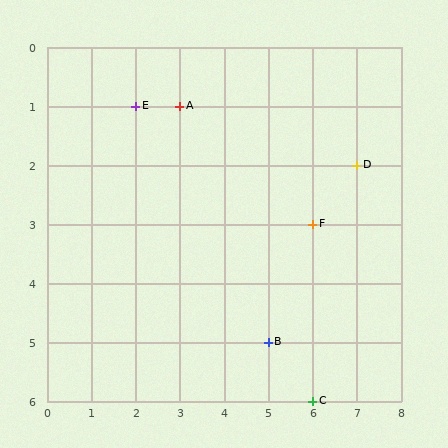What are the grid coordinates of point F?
Point F is at grid coordinates (6, 3).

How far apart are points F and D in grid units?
Points F and D are 1 column and 1 row apart (about 1.4 grid units diagonally).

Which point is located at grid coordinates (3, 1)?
Point A is at (3, 1).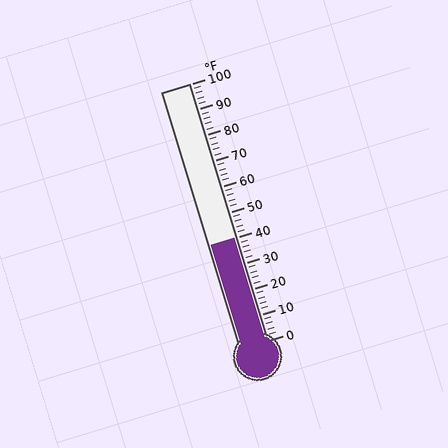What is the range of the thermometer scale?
The thermometer scale ranges from 0°F to 100°F.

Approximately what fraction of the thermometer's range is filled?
The thermometer is filled to approximately 40% of its range.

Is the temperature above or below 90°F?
The temperature is below 90°F.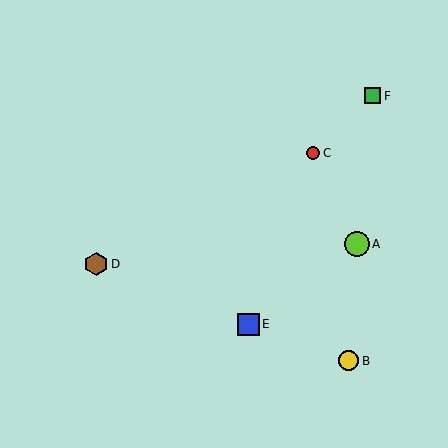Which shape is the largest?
The lime circle (labeled A) is the largest.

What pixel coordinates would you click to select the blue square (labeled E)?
Click at (249, 324) to select the blue square E.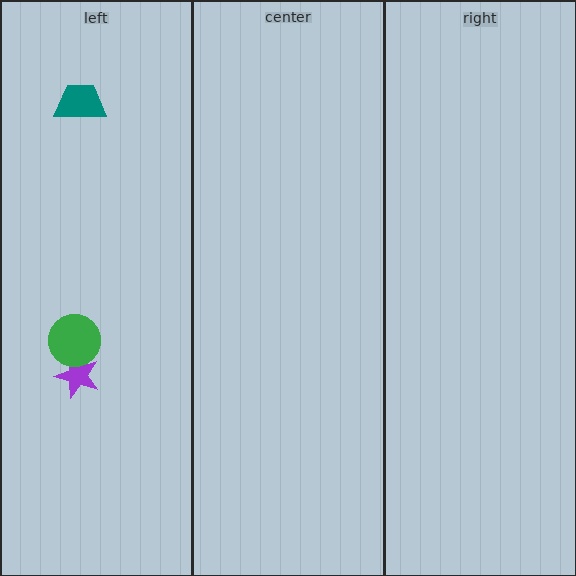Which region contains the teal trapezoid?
The left region.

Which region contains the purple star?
The left region.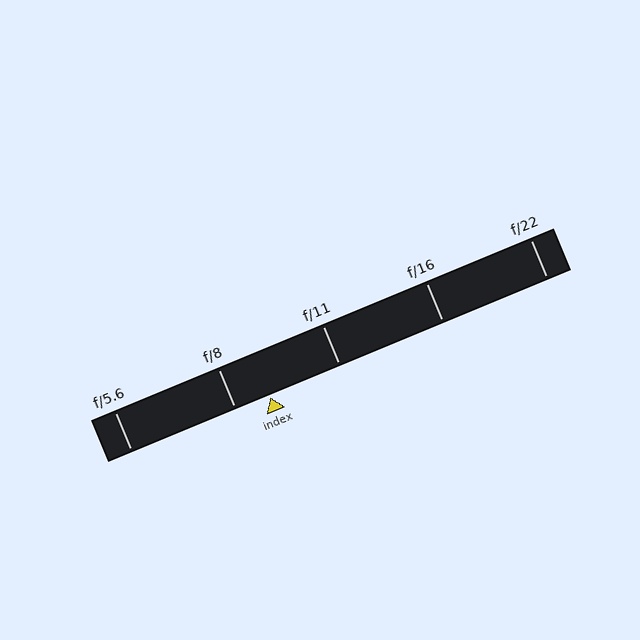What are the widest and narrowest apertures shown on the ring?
The widest aperture shown is f/5.6 and the narrowest is f/22.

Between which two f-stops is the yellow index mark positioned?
The index mark is between f/8 and f/11.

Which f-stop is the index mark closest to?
The index mark is closest to f/8.